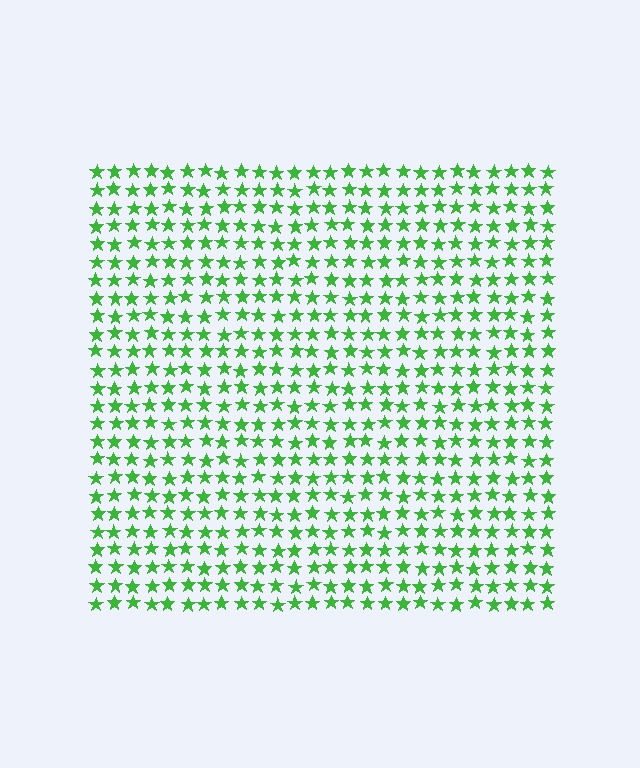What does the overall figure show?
The overall figure shows a square.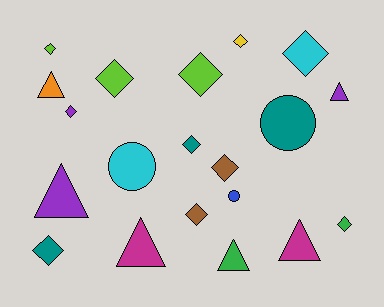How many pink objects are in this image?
There are no pink objects.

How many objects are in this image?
There are 20 objects.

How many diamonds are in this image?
There are 11 diamonds.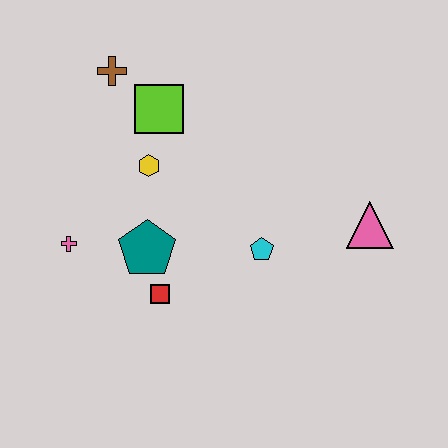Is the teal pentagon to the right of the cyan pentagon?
No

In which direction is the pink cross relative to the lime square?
The pink cross is below the lime square.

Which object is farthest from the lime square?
The pink triangle is farthest from the lime square.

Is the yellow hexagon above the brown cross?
No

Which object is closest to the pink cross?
The teal pentagon is closest to the pink cross.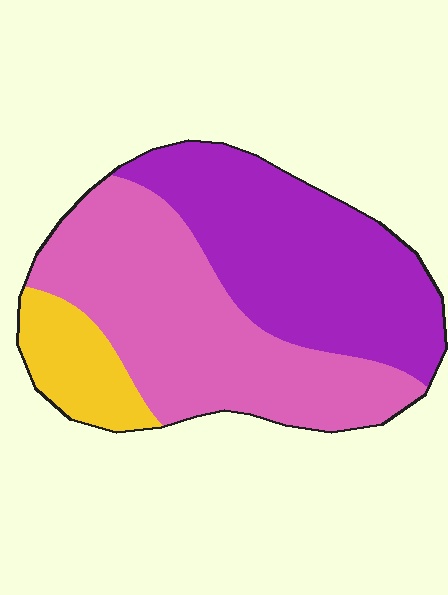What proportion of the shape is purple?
Purple covers roughly 40% of the shape.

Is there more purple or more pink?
Pink.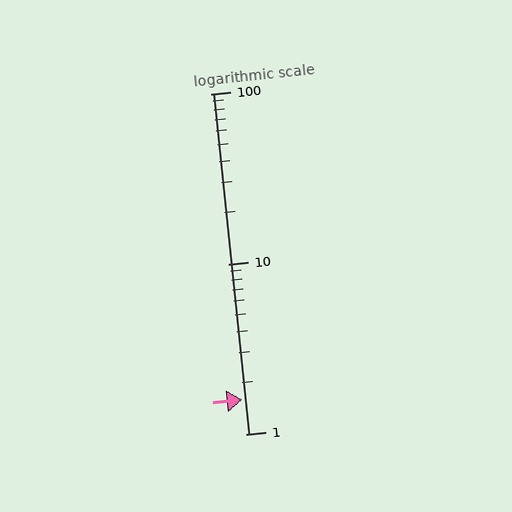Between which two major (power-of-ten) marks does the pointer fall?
The pointer is between 1 and 10.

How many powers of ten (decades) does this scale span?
The scale spans 2 decades, from 1 to 100.